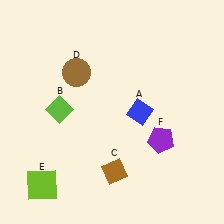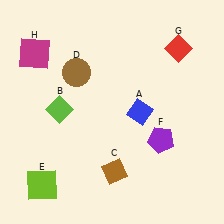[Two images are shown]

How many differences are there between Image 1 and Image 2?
There are 2 differences between the two images.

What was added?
A red diamond (G), a magenta square (H) were added in Image 2.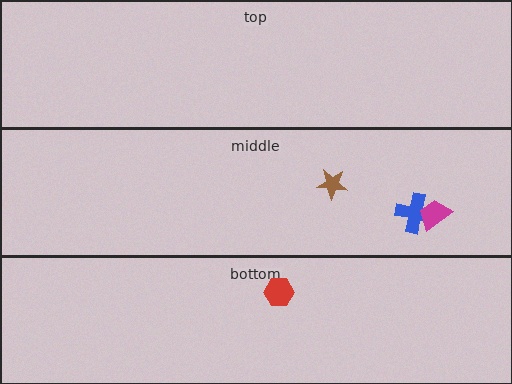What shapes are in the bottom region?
The red hexagon.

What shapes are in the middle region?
The blue cross, the brown star, the magenta trapezoid.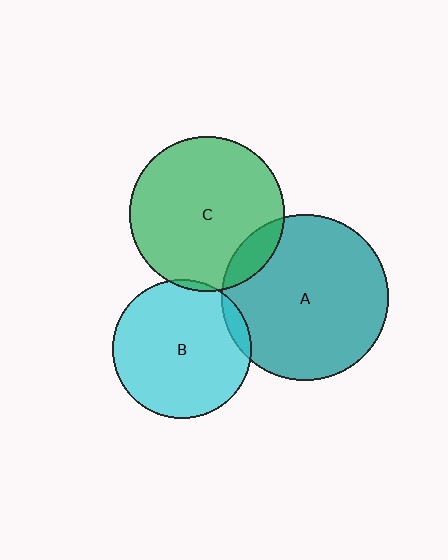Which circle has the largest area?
Circle A (teal).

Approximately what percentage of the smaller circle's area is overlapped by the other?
Approximately 10%.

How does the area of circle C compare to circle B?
Approximately 1.3 times.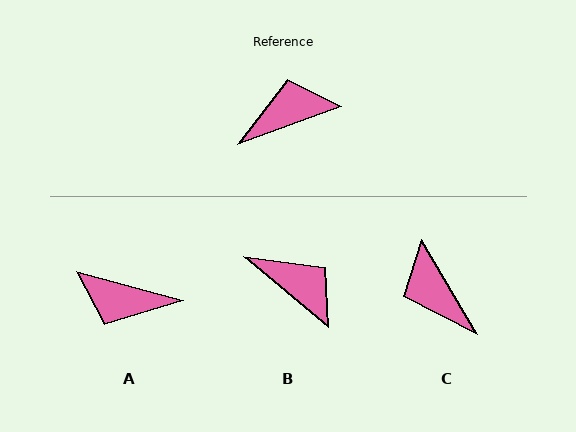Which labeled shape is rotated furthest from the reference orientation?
A, about 145 degrees away.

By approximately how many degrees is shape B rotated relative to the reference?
Approximately 60 degrees clockwise.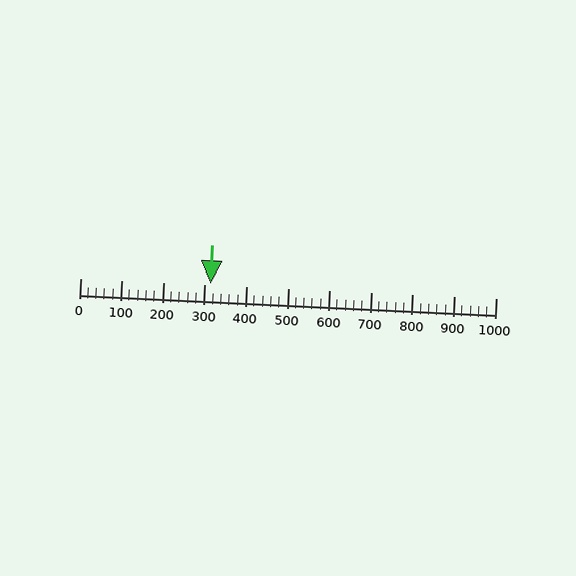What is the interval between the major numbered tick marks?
The major tick marks are spaced 100 units apart.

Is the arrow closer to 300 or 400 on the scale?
The arrow is closer to 300.